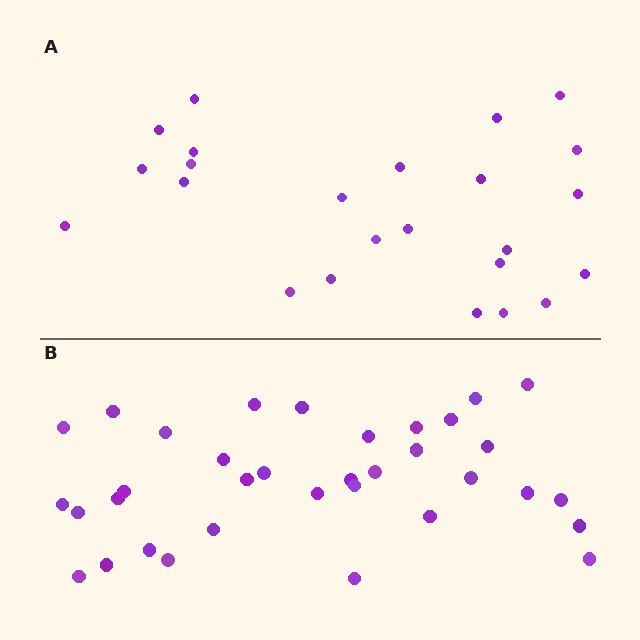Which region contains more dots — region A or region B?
Region B (the bottom region) has more dots.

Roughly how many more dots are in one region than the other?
Region B has roughly 12 or so more dots than region A.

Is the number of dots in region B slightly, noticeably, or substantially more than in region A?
Region B has substantially more. The ratio is roughly 1.5 to 1.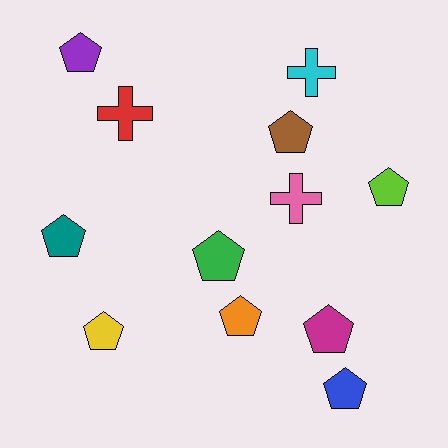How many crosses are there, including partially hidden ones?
There are 3 crosses.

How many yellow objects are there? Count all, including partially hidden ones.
There is 1 yellow object.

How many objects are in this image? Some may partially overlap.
There are 12 objects.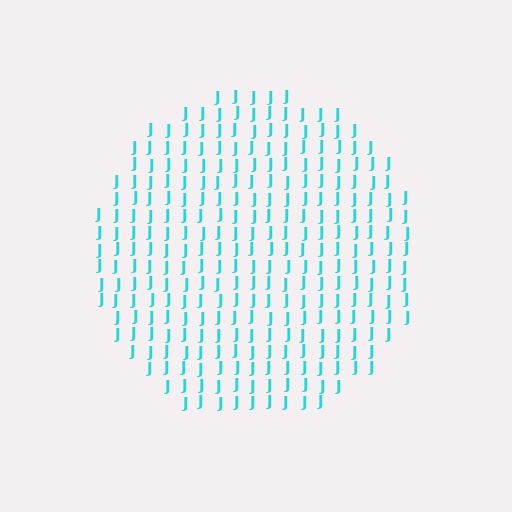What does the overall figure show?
The overall figure shows a circle.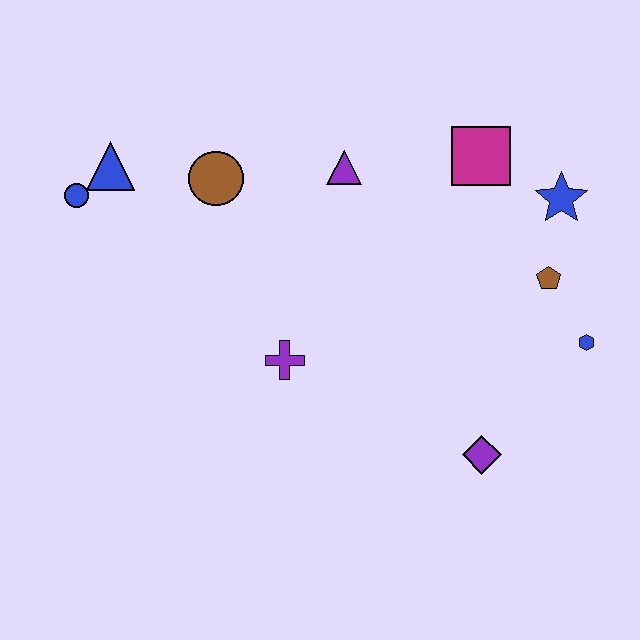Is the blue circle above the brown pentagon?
Yes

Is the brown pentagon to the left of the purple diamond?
No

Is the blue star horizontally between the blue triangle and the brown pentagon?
No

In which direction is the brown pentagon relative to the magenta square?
The brown pentagon is below the magenta square.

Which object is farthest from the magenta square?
The blue circle is farthest from the magenta square.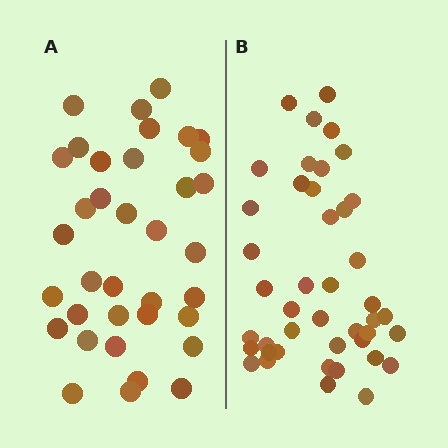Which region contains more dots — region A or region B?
Region B (the right region) has more dots.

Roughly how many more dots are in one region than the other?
Region B has roughly 8 or so more dots than region A.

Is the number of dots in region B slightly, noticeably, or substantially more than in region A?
Region B has only slightly more — the two regions are fairly close. The ratio is roughly 1.2 to 1.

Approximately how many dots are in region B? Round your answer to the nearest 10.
About 40 dots. (The exact count is 43, which rounds to 40.)